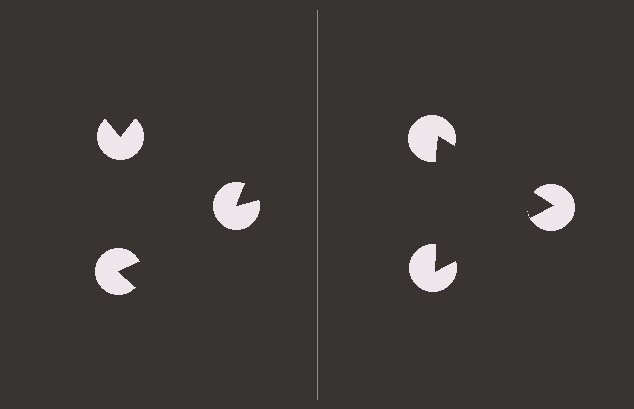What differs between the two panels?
The pac-man discs are positioned identically on both sides; only the wedge orientations differ. On the right they align to a triangle; on the left they are misaligned.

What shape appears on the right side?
An illusory triangle.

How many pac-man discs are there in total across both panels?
6 — 3 on each side.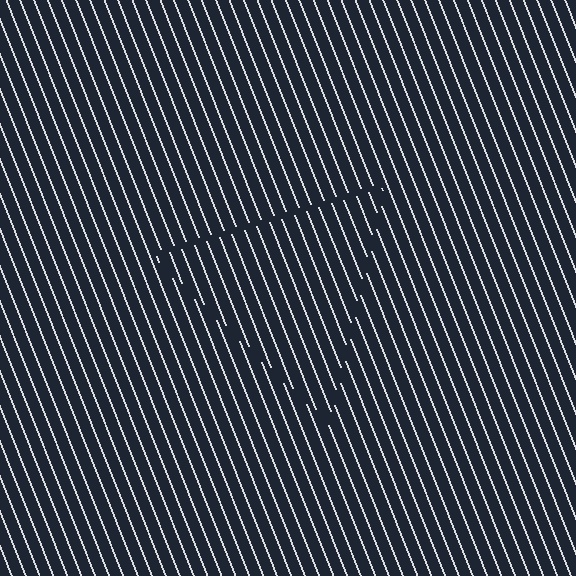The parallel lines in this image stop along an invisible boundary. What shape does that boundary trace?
An illusory triangle. The interior of the shape contains the same grating, shifted by half a period — the contour is defined by the phase discontinuity where line-ends from the inner and outer gratings abut.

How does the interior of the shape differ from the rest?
The interior of the shape contains the same grating, shifted by half a period — the contour is defined by the phase discontinuity where line-ends from the inner and outer gratings abut.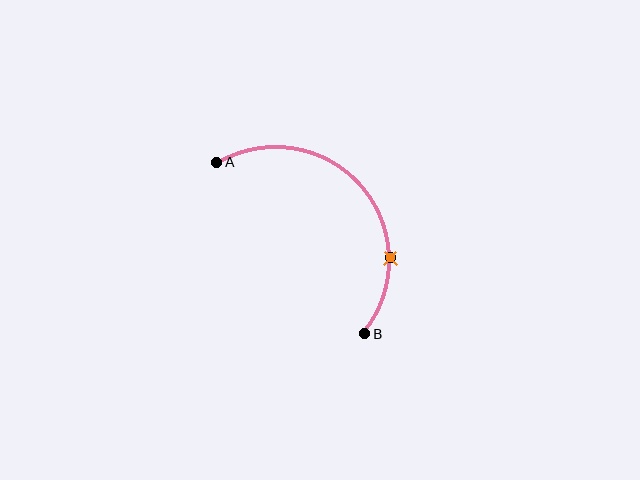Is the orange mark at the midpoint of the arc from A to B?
No. The orange mark lies on the arc but is closer to endpoint B. The arc midpoint would be at the point on the curve equidistant along the arc from both A and B.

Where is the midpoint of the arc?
The arc midpoint is the point on the curve farthest from the straight line joining A and B. It sits above and to the right of that line.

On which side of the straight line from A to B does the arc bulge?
The arc bulges above and to the right of the straight line connecting A and B.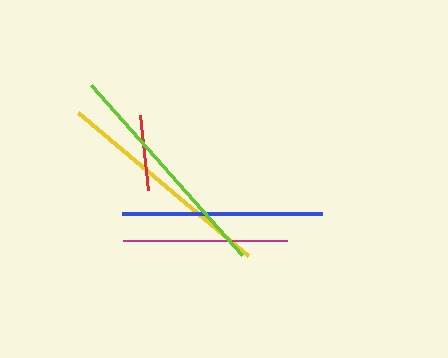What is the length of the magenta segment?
The magenta segment is approximately 165 pixels long.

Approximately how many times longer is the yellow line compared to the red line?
The yellow line is approximately 3.0 times the length of the red line.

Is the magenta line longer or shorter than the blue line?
The blue line is longer than the magenta line.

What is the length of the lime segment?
The lime segment is approximately 229 pixels long.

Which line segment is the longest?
The lime line is the longest at approximately 229 pixels.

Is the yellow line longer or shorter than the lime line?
The lime line is longer than the yellow line.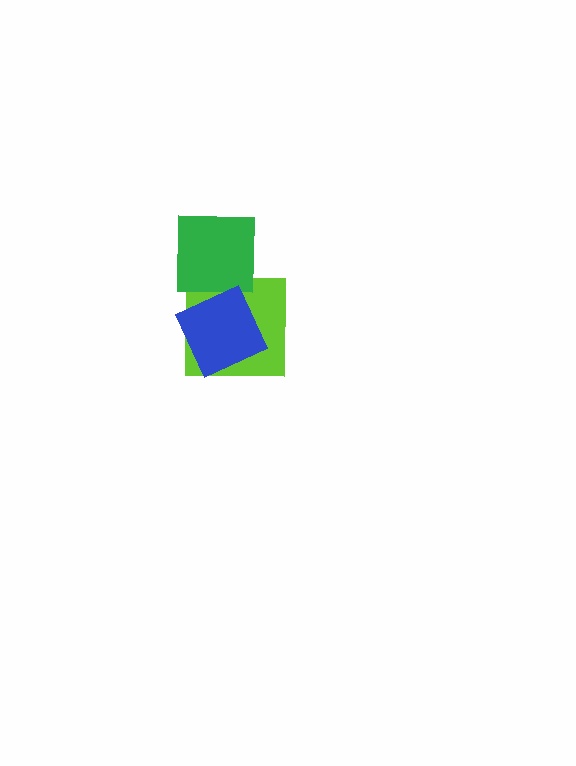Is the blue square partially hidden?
No, no other shape covers it.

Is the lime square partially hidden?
Yes, it is partially covered by another shape.